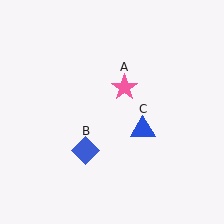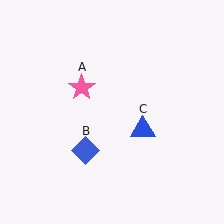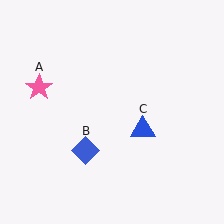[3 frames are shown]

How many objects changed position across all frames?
1 object changed position: pink star (object A).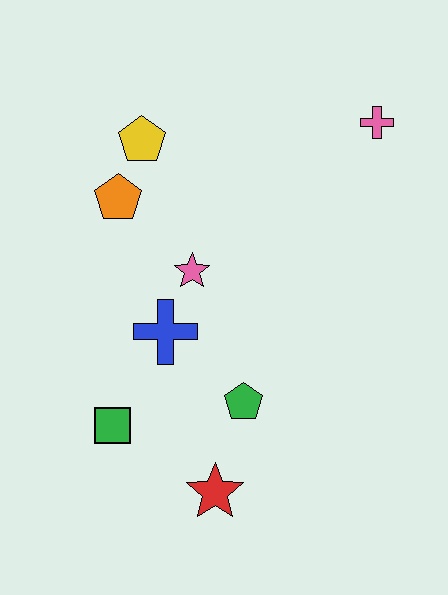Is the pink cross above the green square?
Yes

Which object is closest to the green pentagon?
The red star is closest to the green pentagon.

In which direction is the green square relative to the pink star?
The green square is below the pink star.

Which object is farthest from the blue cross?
The pink cross is farthest from the blue cross.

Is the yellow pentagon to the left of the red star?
Yes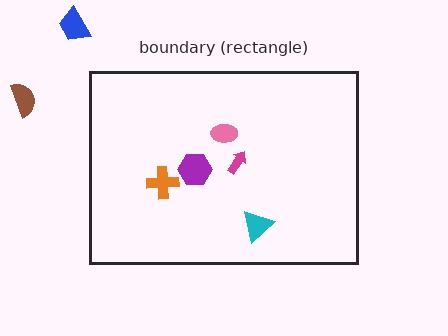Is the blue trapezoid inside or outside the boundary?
Outside.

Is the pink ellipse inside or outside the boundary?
Inside.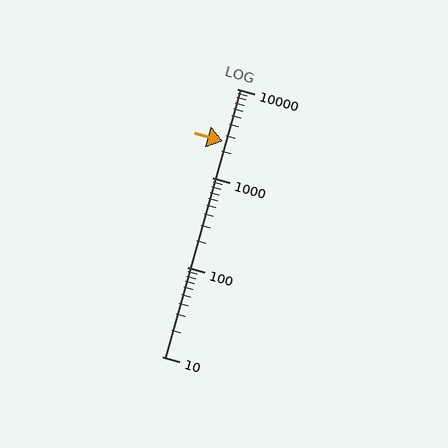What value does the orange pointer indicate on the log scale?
The pointer indicates approximately 2600.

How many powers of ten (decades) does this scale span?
The scale spans 3 decades, from 10 to 10000.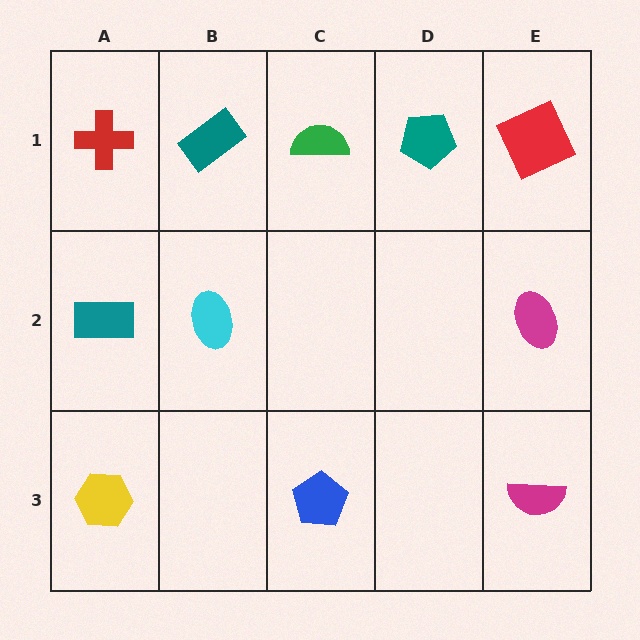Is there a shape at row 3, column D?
No, that cell is empty.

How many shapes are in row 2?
3 shapes.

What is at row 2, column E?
A magenta ellipse.